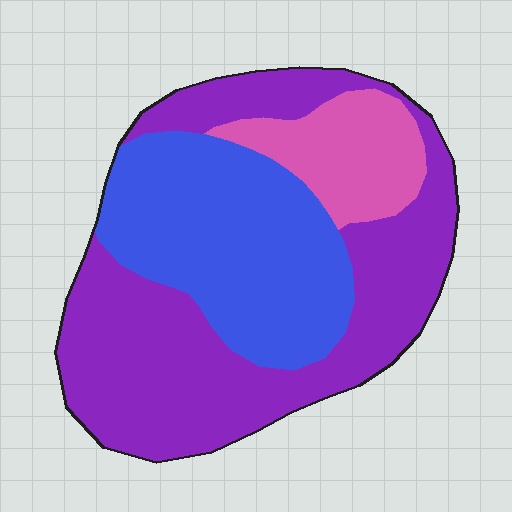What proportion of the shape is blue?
Blue covers about 35% of the shape.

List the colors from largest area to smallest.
From largest to smallest: purple, blue, pink.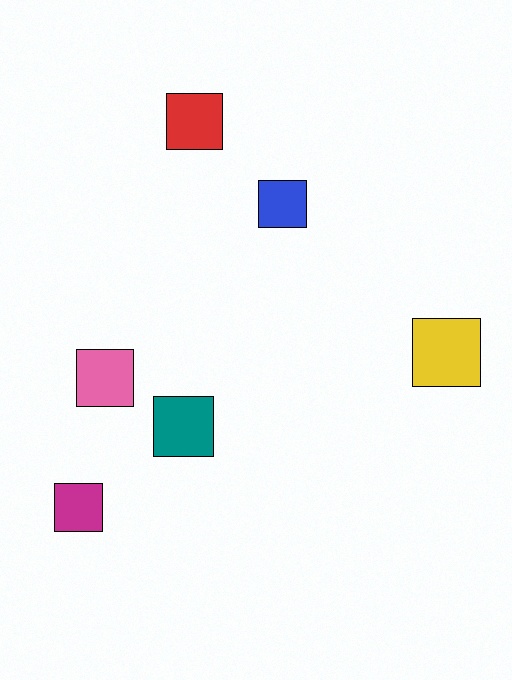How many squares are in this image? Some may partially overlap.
There are 6 squares.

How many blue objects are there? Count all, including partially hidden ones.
There is 1 blue object.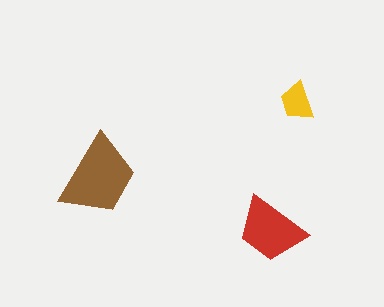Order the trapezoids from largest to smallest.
the brown one, the red one, the yellow one.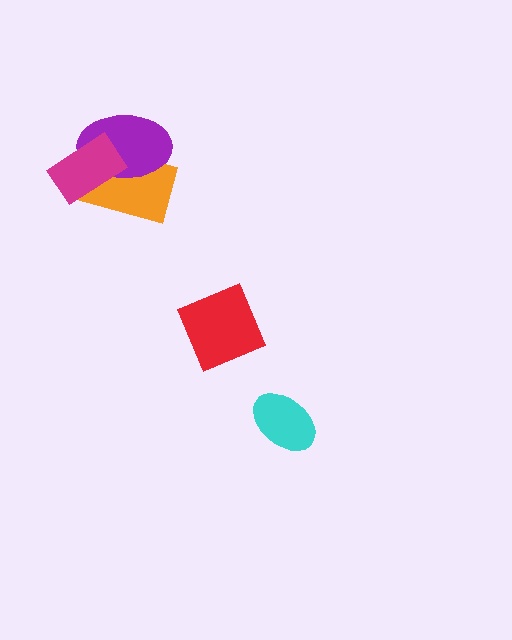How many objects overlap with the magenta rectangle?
2 objects overlap with the magenta rectangle.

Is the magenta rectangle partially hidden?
No, no other shape covers it.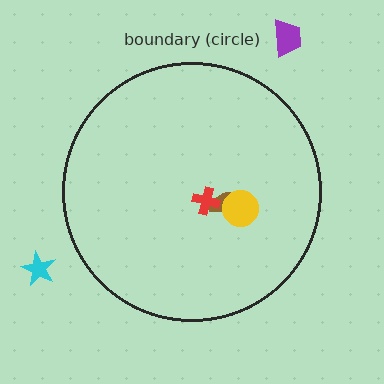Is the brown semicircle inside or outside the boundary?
Inside.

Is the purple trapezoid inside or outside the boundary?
Outside.